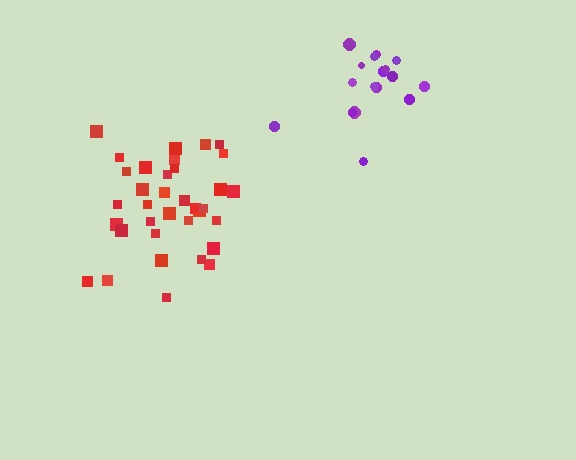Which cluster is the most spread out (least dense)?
Purple.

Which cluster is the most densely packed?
Red.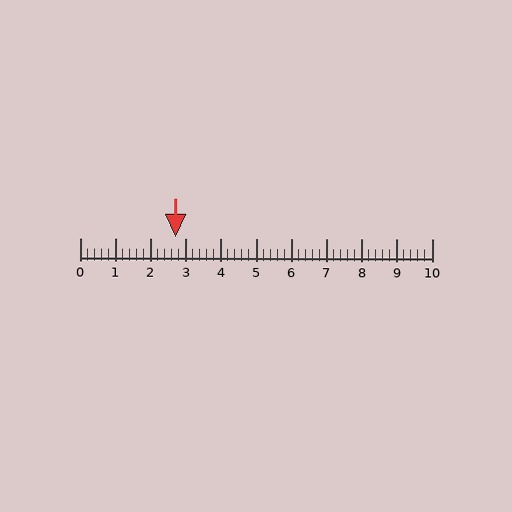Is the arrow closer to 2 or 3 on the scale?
The arrow is closer to 3.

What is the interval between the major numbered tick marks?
The major tick marks are spaced 1 units apart.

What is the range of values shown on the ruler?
The ruler shows values from 0 to 10.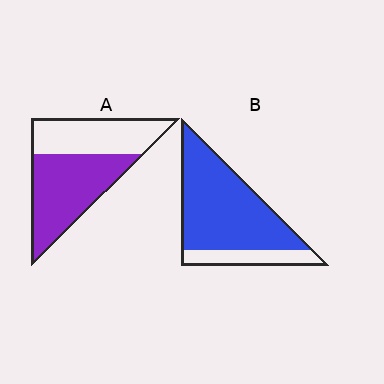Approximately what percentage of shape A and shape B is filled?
A is approximately 55% and B is approximately 80%.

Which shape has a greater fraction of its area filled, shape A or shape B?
Shape B.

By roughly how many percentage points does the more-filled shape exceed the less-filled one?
By roughly 20 percentage points (B over A).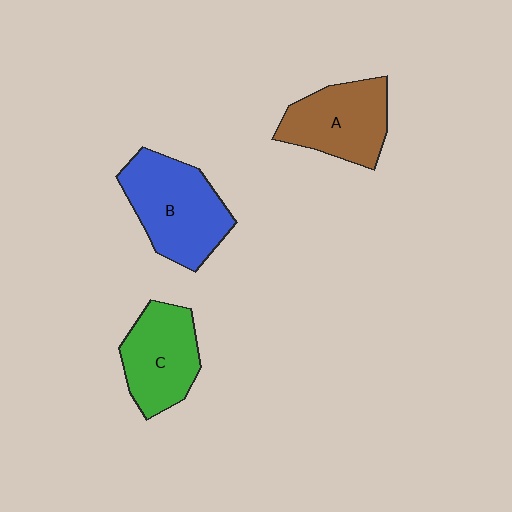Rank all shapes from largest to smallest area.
From largest to smallest: B (blue), A (brown), C (green).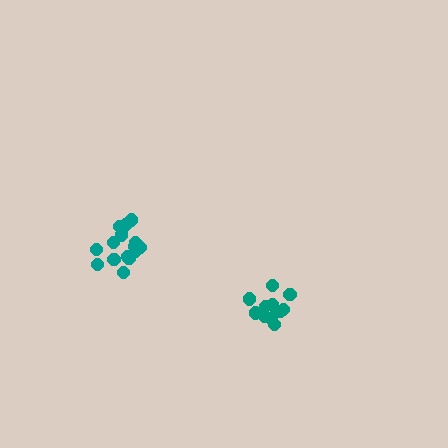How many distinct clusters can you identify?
There are 2 distinct clusters.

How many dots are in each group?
Group 1: 11 dots, Group 2: 15 dots (26 total).